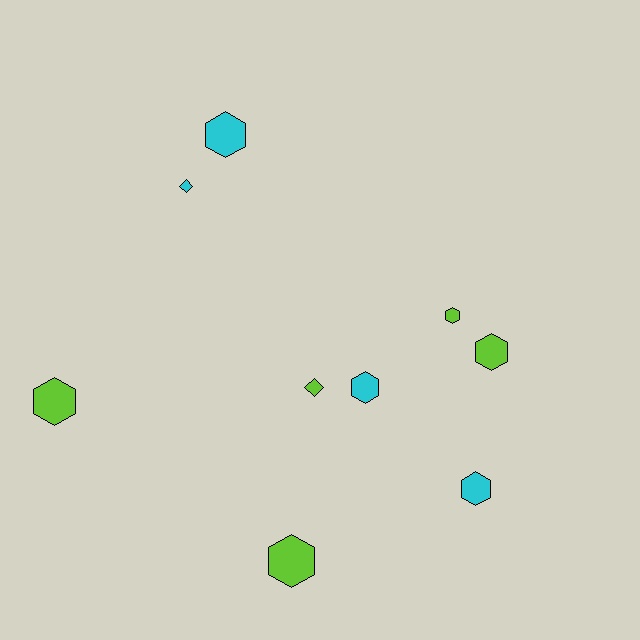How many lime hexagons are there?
There are 4 lime hexagons.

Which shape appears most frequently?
Hexagon, with 7 objects.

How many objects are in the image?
There are 9 objects.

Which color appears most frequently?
Lime, with 5 objects.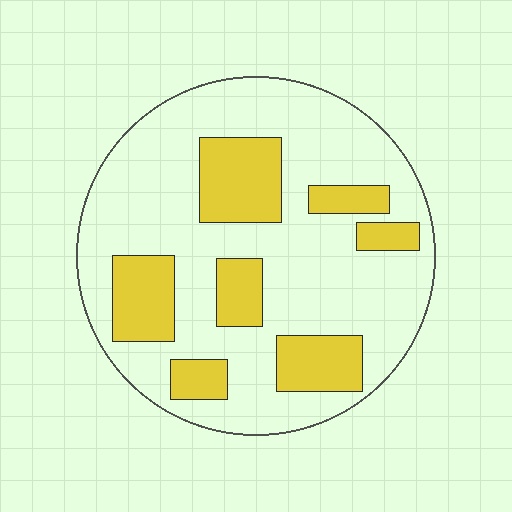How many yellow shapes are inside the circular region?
7.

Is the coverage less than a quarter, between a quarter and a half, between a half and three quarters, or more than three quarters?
Between a quarter and a half.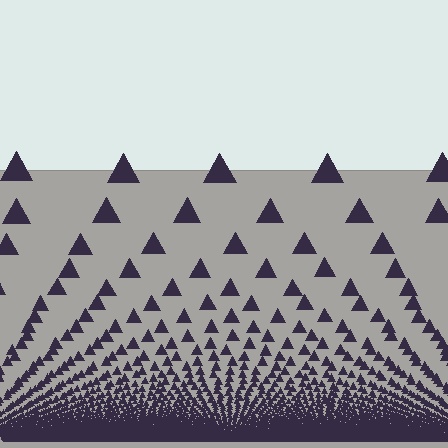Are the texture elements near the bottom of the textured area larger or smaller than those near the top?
Smaller. The gradient is inverted — elements near the bottom are smaller and denser.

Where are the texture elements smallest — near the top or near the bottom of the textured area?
Near the bottom.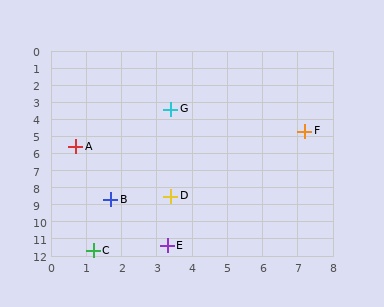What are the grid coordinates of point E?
Point E is at approximately (3.3, 11.4).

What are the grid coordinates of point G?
Point G is at approximately (3.4, 3.4).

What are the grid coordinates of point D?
Point D is at approximately (3.4, 8.5).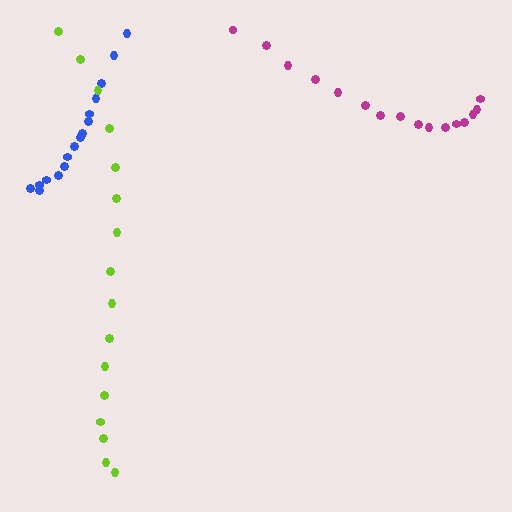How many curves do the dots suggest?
There are 3 distinct paths.